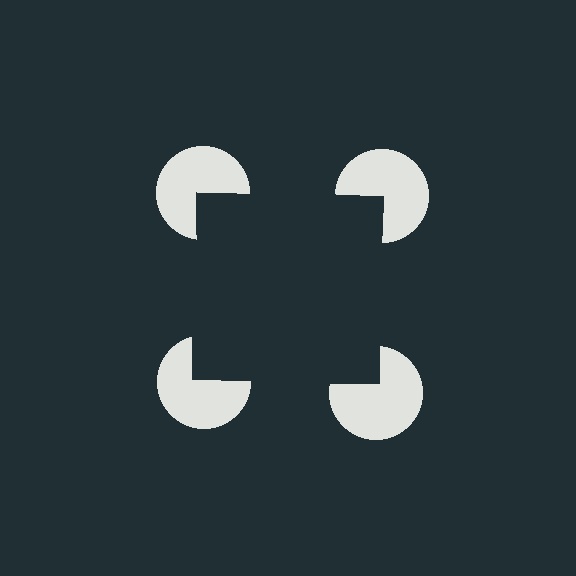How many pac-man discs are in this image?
There are 4 — one at each vertex of the illusory square.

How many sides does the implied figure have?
4 sides.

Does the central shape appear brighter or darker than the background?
It typically appears slightly darker than the background, even though no actual brightness change is drawn.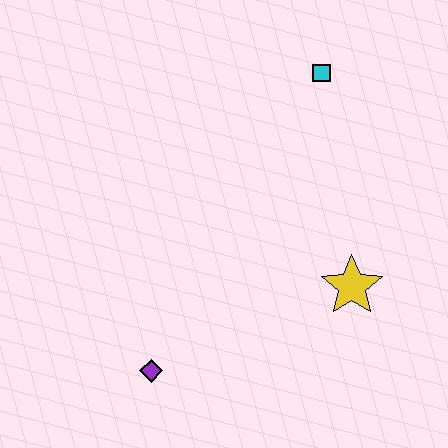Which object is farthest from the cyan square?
The purple diamond is farthest from the cyan square.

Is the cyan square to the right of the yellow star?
No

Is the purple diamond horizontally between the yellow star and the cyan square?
No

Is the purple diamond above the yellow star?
No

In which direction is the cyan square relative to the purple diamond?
The cyan square is above the purple diamond.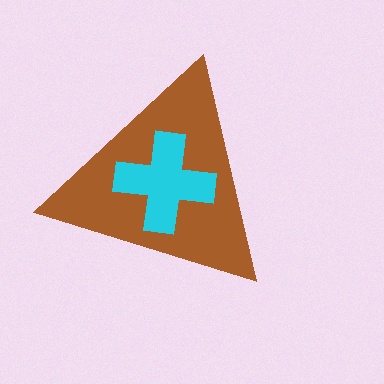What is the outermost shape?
The brown triangle.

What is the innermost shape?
The cyan cross.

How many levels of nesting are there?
2.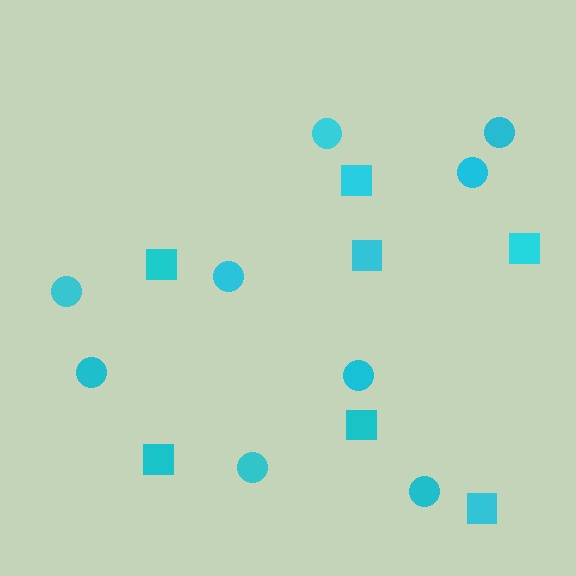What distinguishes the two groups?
There are 2 groups: one group of squares (7) and one group of circles (9).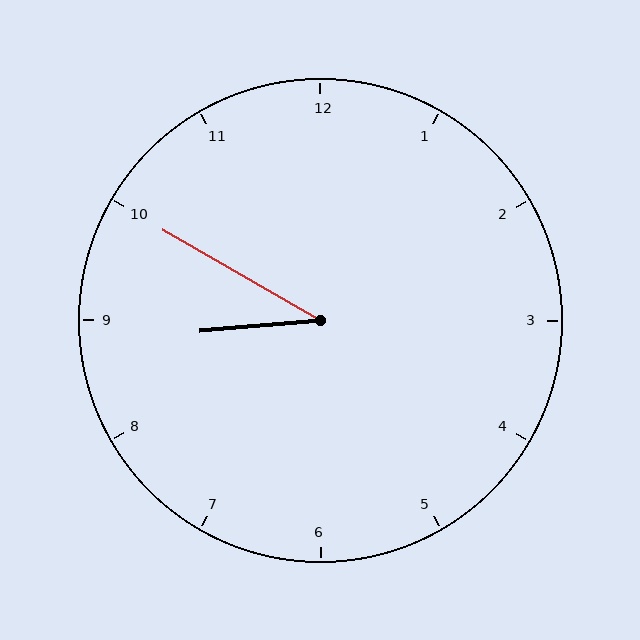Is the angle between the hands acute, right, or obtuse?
It is acute.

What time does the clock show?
8:50.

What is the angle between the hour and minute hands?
Approximately 35 degrees.